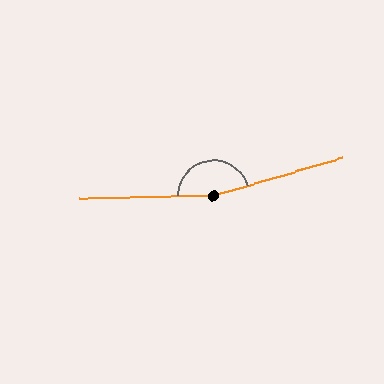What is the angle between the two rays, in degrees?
Approximately 165 degrees.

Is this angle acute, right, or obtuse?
It is obtuse.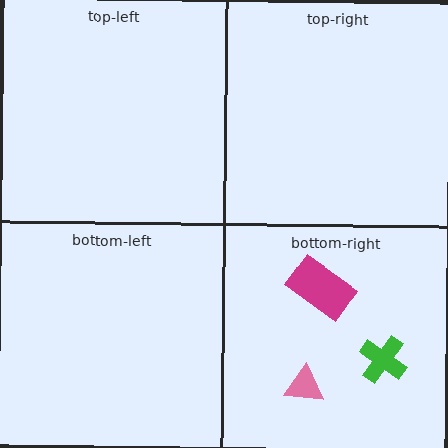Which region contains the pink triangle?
The bottom-right region.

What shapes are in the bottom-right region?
The green cross, the magenta rectangle, the pink triangle.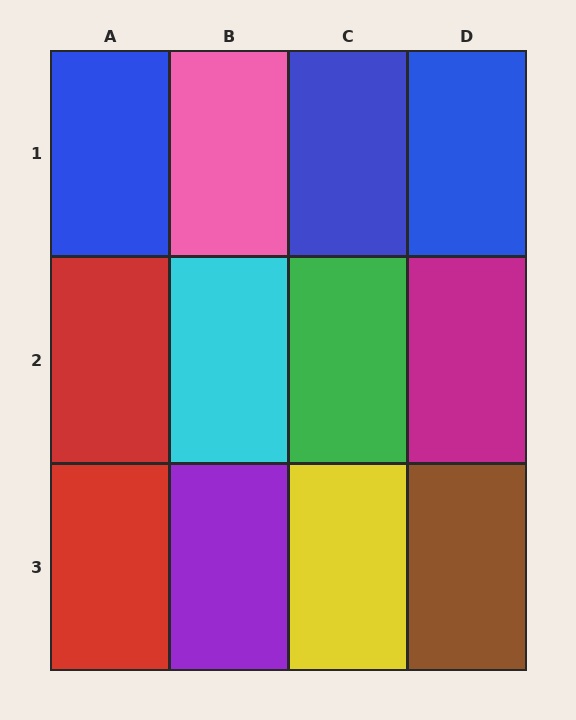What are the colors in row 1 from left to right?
Blue, pink, blue, blue.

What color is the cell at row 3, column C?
Yellow.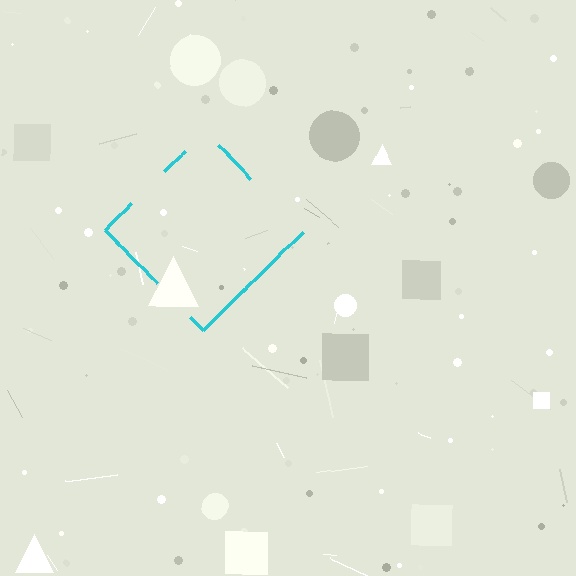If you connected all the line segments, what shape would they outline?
They would outline a diamond.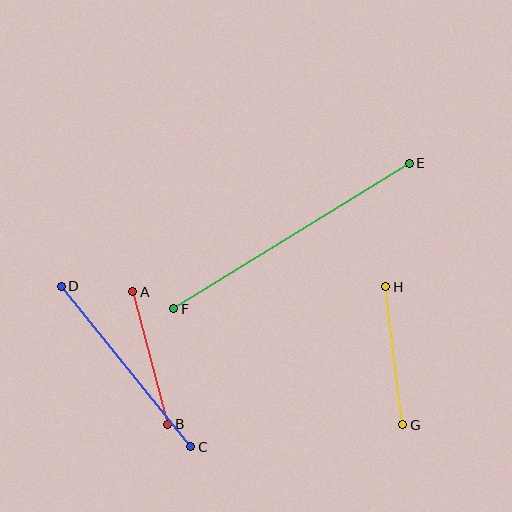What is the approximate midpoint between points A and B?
The midpoint is at approximately (150, 358) pixels.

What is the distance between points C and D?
The distance is approximately 206 pixels.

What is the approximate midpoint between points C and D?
The midpoint is at approximately (126, 367) pixels.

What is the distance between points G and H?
The distance is approximately 139 pixels.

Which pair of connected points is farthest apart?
Points E and F are farthest apart.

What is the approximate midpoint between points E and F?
The midpoint is at approximately (292, 236) pixels.